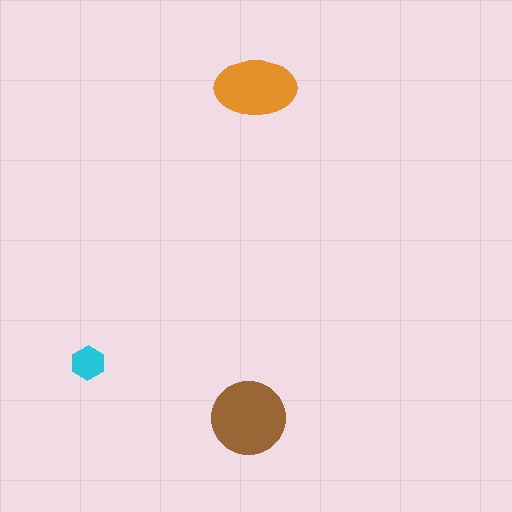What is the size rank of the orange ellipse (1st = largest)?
2nd.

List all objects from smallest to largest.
The cyan hexagon, the orange ellipse, the brown circle.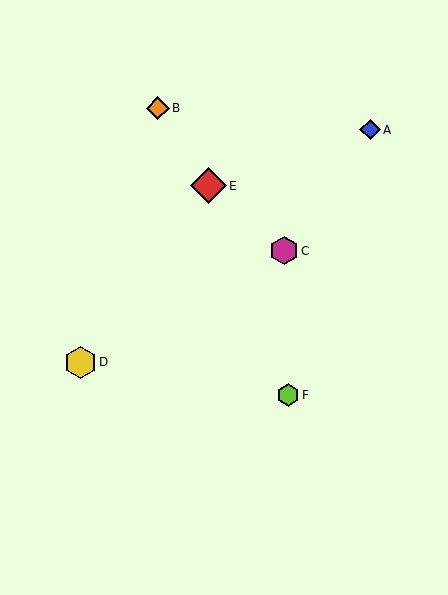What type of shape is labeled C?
Shape C is a magenta hexagon.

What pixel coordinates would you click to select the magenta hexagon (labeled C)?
Click at (284, 251) to select the magenta hexagon C.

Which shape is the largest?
The red diamond (labeled E) is the largest.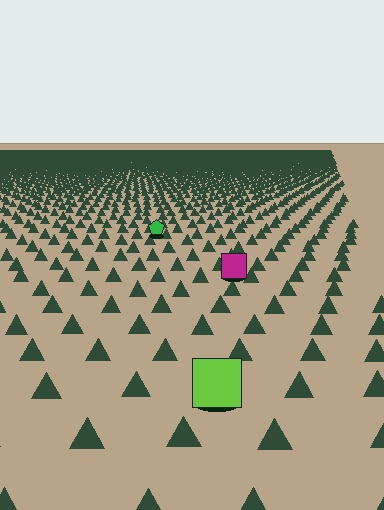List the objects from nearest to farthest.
From nearest to farthest: the lime square, the magenta square, the green pentagon.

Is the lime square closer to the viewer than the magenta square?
Yes. The lime square is closer — you can tell from the texture gradient: the ground texture is coarser near it.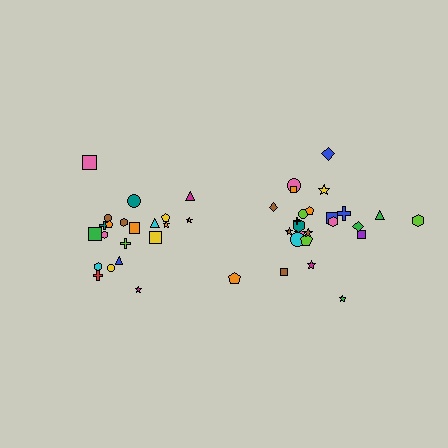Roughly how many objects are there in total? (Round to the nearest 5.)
Roughly 45 objects in total.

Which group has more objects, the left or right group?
The right group.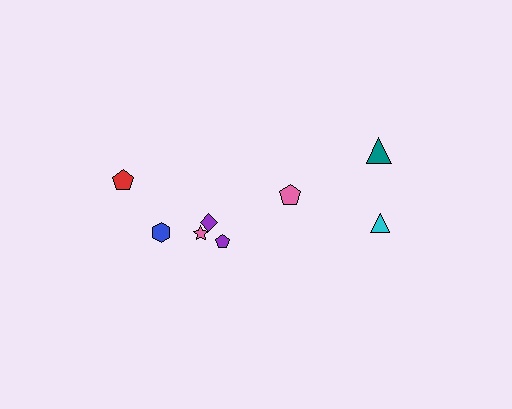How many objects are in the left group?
There are 5 objects.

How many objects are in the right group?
There are 3 objects.